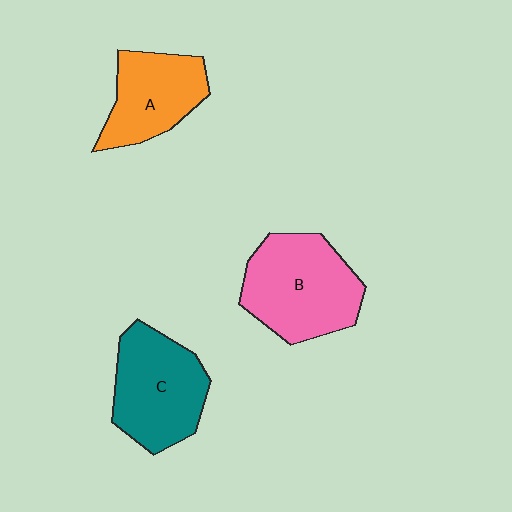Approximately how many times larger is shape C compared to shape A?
Approximately 1.2 times.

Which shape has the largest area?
Shape B (pink).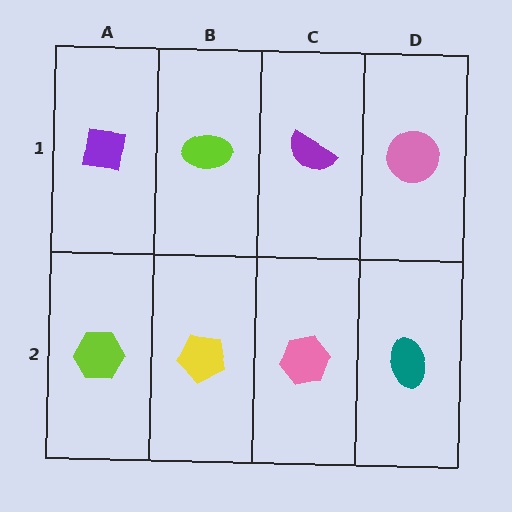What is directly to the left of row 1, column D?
A purple semicircle.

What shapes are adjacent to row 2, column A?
A purple square (row 1, column A), a yellow pentagon (row 2, column B).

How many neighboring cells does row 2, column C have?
3.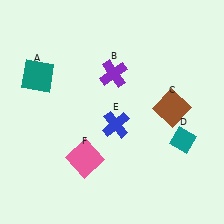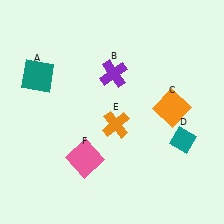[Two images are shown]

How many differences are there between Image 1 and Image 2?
There are 2 differences between the two images.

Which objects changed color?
C changed from brown to orange. E changed from blue to orange.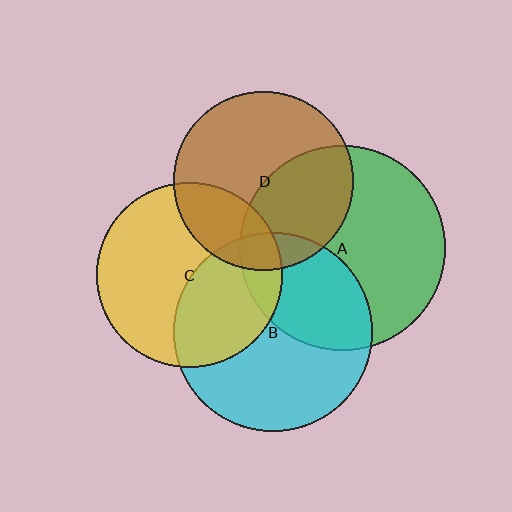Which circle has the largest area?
Circle A (green).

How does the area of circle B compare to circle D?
Approximately 1.2 times.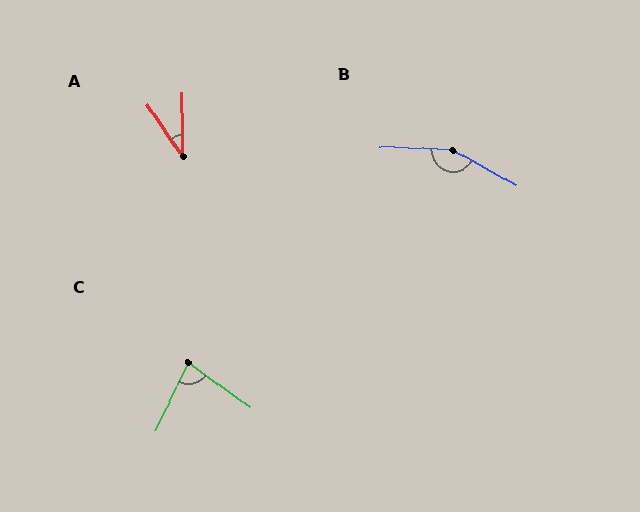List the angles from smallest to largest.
A (33°), C (80°), B (153°).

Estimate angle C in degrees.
Approximately 80 degrees.